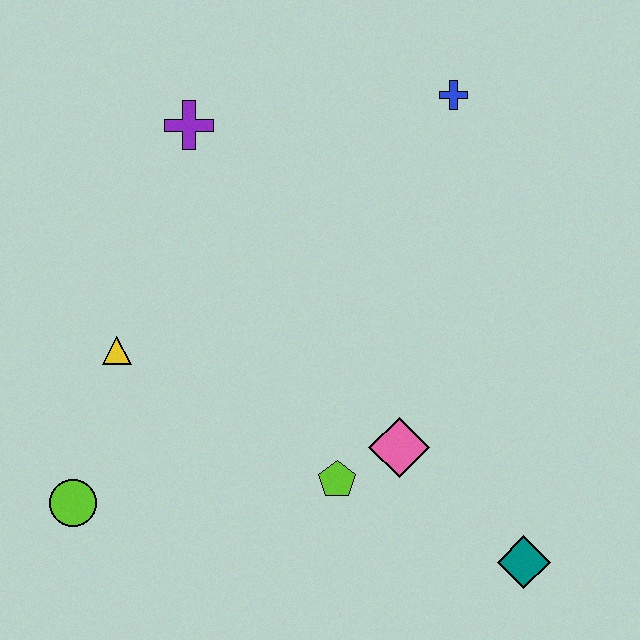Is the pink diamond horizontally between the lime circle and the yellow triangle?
No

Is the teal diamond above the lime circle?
No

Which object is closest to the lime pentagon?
The pink diamond is closest to the lime pentagon.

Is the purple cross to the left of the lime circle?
No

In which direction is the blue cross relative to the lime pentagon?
The blue cross is above the lime pentagon.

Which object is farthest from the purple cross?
The teal diamond is farthest from the purple cross.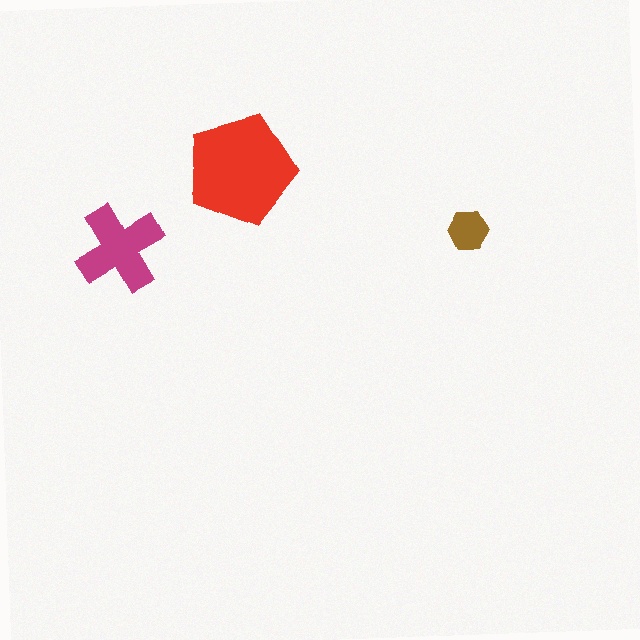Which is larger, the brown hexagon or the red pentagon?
The red pentagon.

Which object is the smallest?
The brown hexagon.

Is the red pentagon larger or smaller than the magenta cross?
Larger.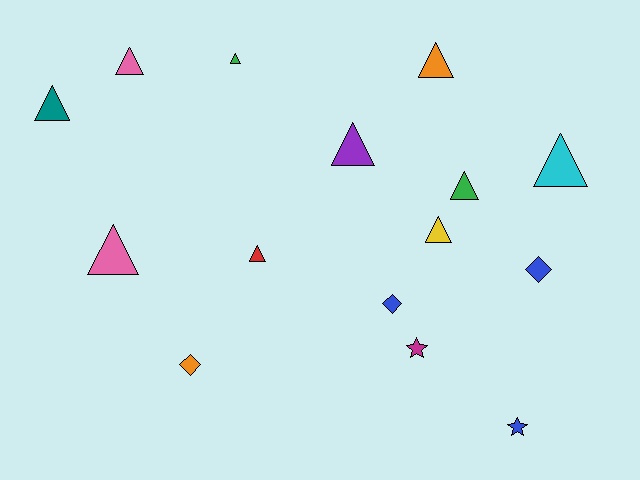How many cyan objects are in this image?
There is 1 cyan object.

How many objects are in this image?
There are 15 objects.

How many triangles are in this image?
There are 10 triangles.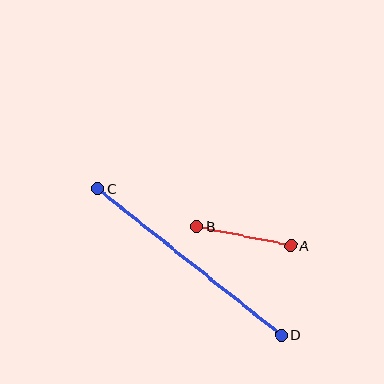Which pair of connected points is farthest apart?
Points C and D are farthest apart.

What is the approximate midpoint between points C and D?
The midpoint is at approximately (190, 262) pixels.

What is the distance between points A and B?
The distance is approximately 96 pixels.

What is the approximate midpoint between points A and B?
The midpoint is at approximately (244, 236) pixels.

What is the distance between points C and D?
The distance is approximately 235 pixels.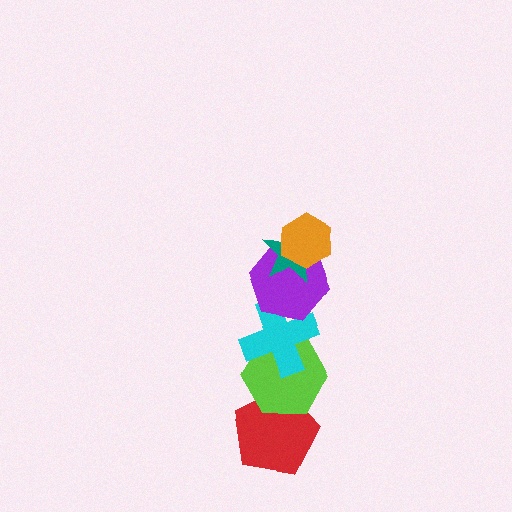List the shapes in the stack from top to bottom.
From top to bottom: the orange hexagon, the teal star, the purple hexagon, the cyan cross, the lime hexagon, the red pentagon.